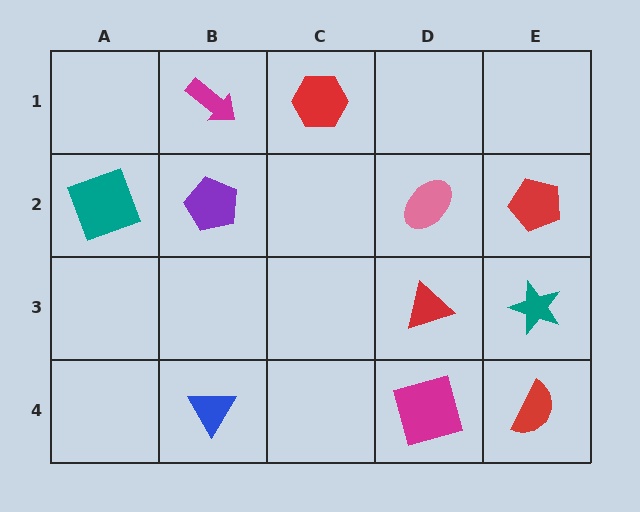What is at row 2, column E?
A red pentagon.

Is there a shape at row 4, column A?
No, that cell is empty.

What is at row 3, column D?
A red triangle.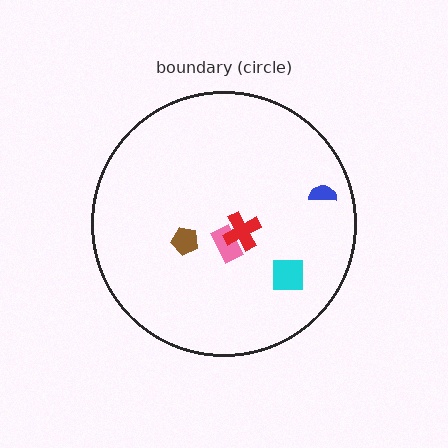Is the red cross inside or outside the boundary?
Inside.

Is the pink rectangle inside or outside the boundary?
Inside.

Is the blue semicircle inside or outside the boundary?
Inside.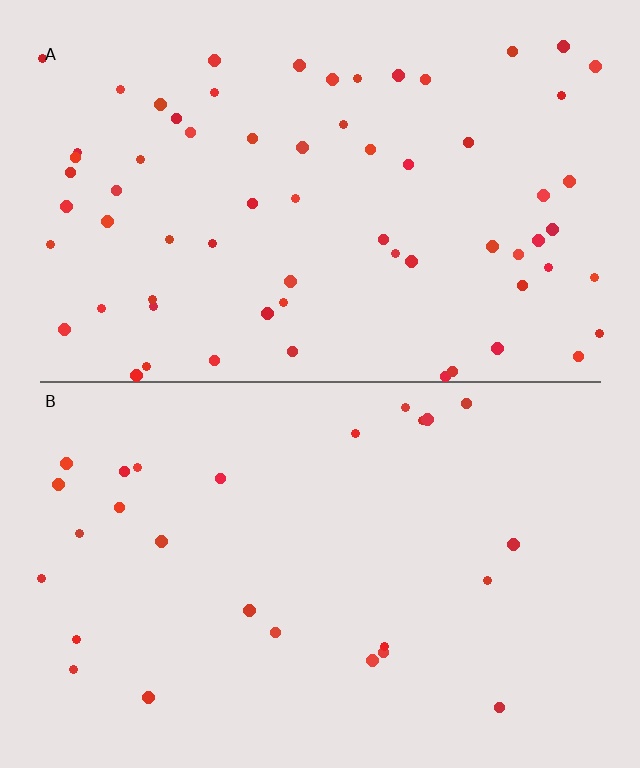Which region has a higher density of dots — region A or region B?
A (the top).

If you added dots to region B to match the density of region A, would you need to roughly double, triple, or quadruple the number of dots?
Approximately triple.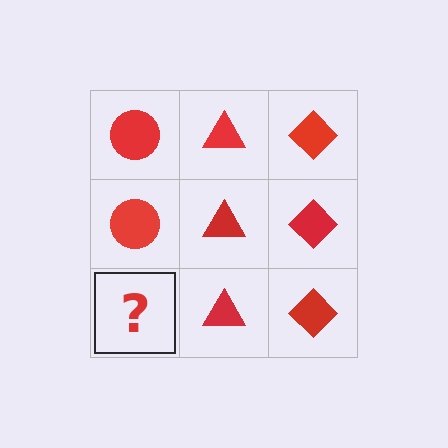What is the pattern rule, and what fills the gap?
The rule is that each column has a consistent shape. The gap should be filled with a red circle.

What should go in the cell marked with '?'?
The missing cell should contain a red circle.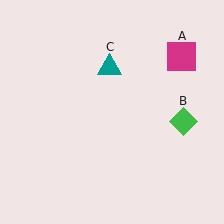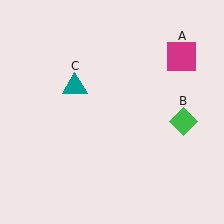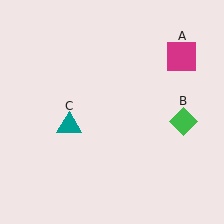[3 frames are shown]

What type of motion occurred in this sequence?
The teal triangle (object C) rotated counterclockwise around the center of the scene.